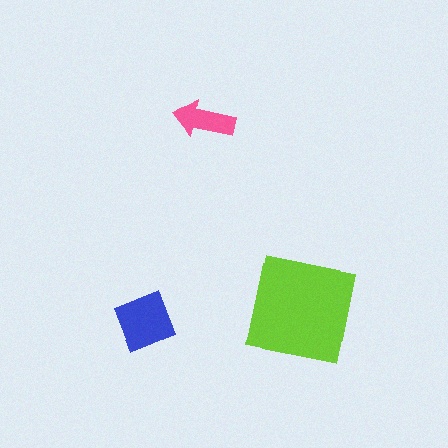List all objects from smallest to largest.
The pink arrow, the blue diamond, the lime square.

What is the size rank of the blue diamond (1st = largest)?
2nd.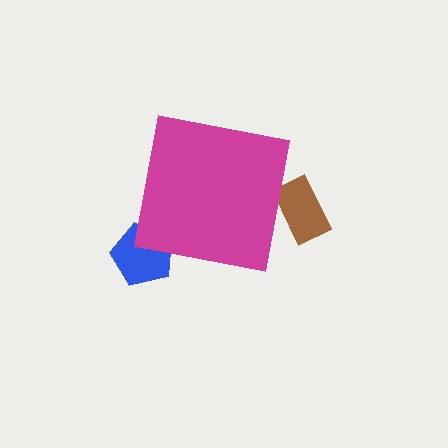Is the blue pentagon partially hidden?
Yes, the blue pentagon is partially hidden behind the magenta square.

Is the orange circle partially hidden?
Yes, the orange circle is partially hidden behind the magenta square.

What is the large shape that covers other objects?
A magenta square.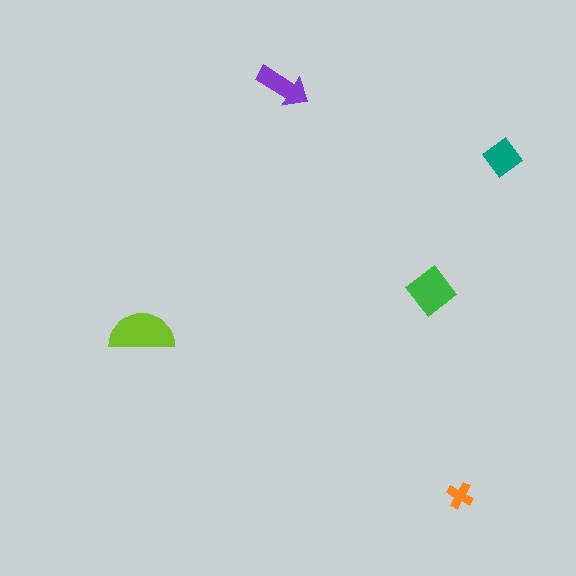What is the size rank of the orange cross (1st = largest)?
5th.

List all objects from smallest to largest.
The orange cross, the teal diamond, the purple arrow, the green diamond, the lime semicircle.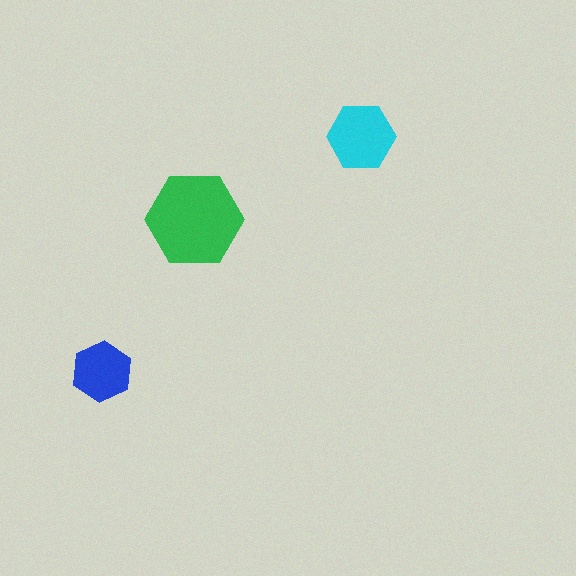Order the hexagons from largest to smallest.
the green one, the cyan one, the blue one.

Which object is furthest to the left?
The blue hexagon is leftmost.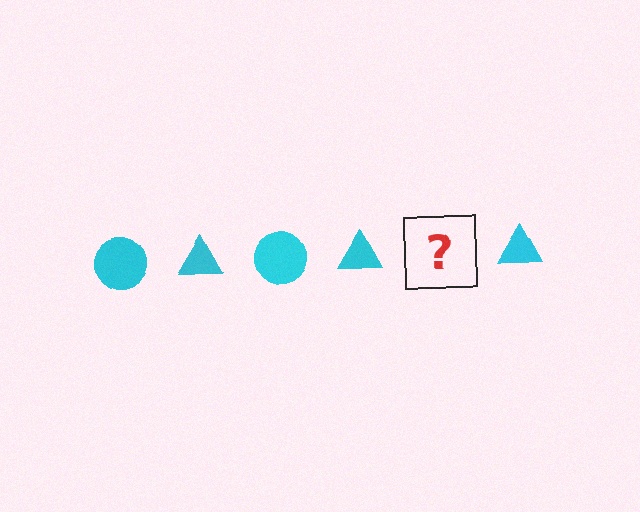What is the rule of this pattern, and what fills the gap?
The rule is that the pattern cycles through circle, triangle shapes in cyan. The gap should be filled with a cyan circle.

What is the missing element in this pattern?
The missing element is a cyan circle.